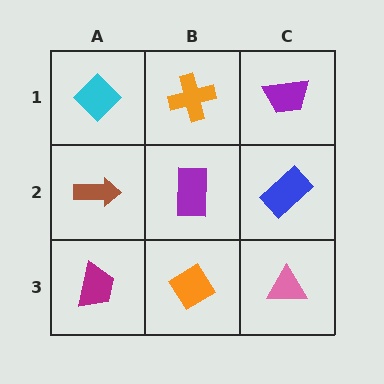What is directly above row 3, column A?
A brown arrow.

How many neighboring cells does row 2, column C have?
3.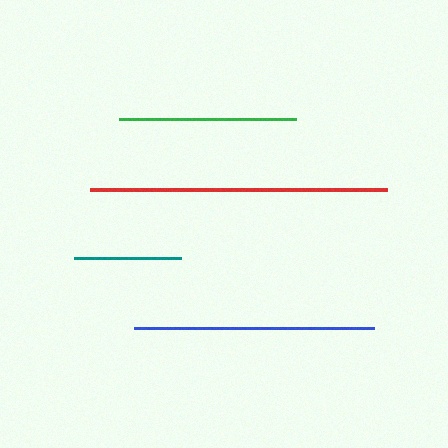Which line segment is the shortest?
The teal line is the shortest at approximately 107 pixels.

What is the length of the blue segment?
The blue segment is approximately 240 pixels long.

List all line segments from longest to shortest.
From longest to shortest: red, blue, green, teal.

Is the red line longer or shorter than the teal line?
The red line is longer than the teal line.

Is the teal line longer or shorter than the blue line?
The blue line is longer than the teal line.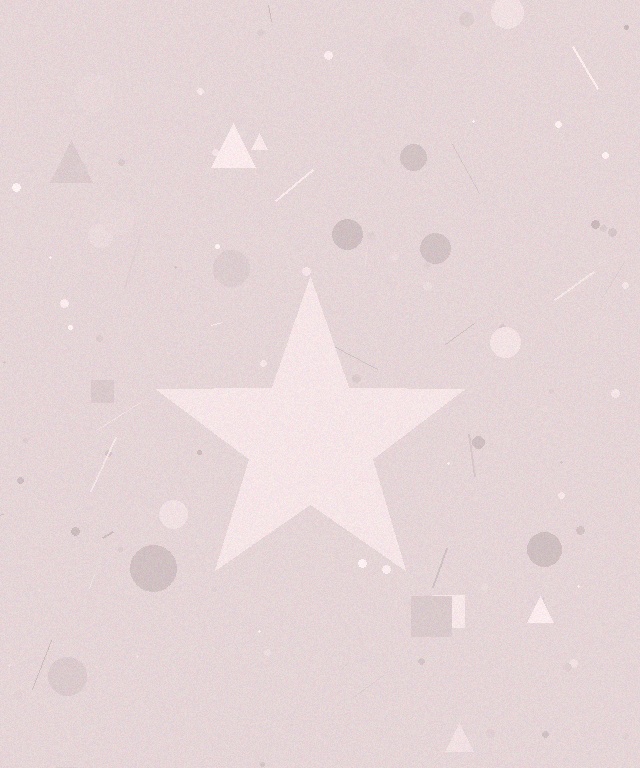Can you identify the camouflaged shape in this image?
The camouflaged shape is a star.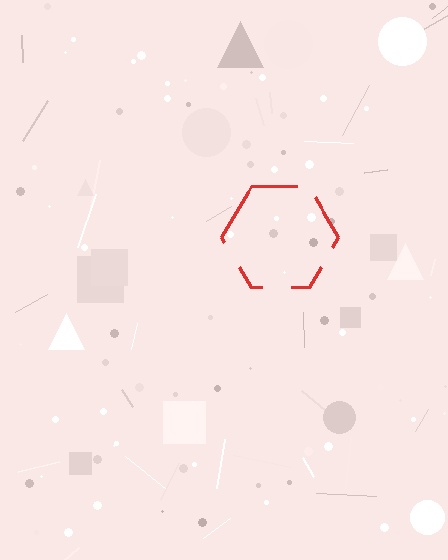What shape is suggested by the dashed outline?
The dashed outline suggests a hexagon.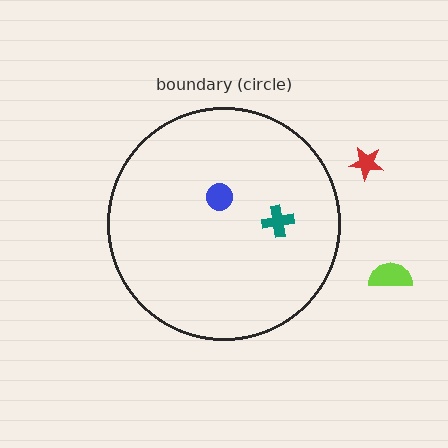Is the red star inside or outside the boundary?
Outside.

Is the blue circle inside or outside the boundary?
Inside.